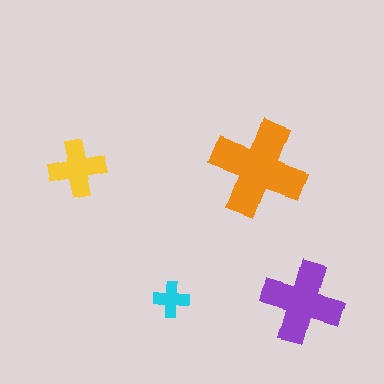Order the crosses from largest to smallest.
the orange one, the purple one, the yellow one, the cyan one.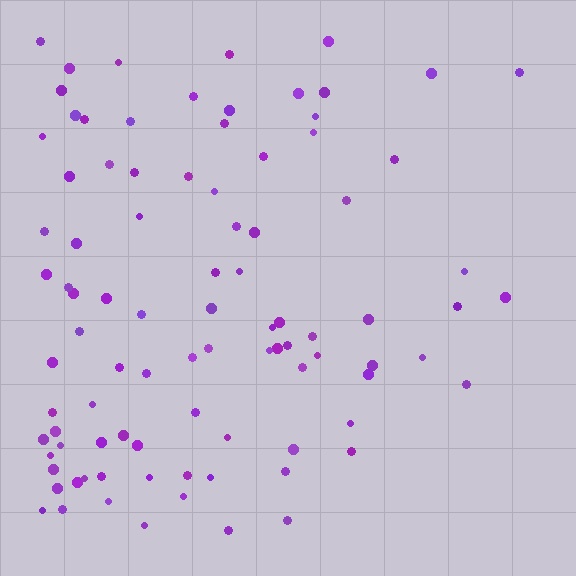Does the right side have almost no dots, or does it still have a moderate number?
Still a moderate number, just noticeably fewer than the left.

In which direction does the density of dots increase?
From right to left, with the left side densest.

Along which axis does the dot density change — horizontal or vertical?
Horizontal.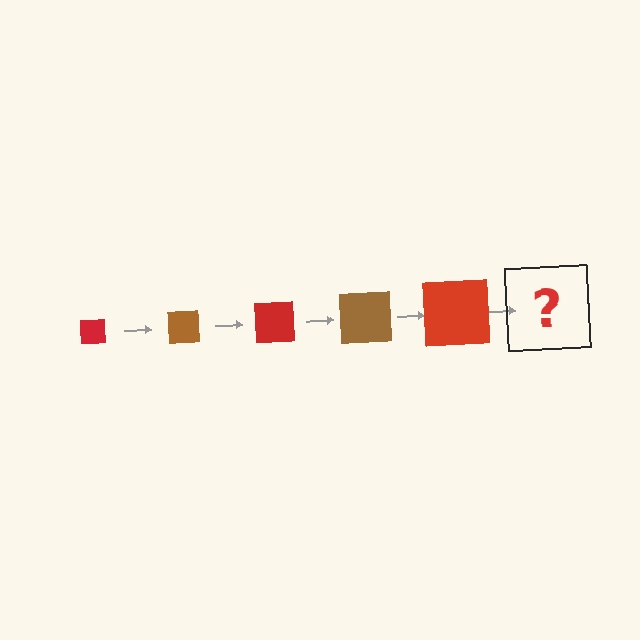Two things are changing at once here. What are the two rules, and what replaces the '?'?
The two rules are that the square grows larger each step and the color cycles through red and brown. The '?' should be a brown square, larger than the previous one.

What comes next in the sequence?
The next element should be a brown square, larger than the previous one.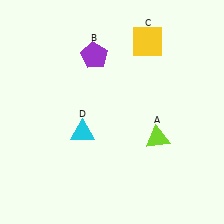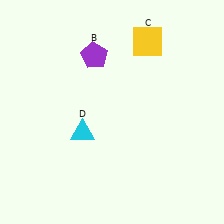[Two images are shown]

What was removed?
The lime triangle (A) was removed in Image 2.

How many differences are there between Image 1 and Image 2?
There is 1 difference between the two images.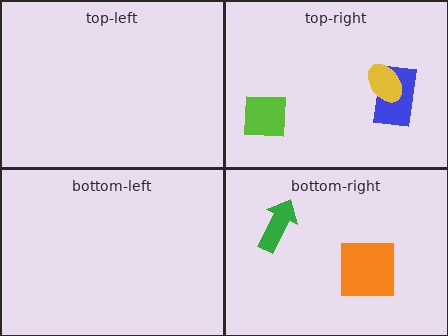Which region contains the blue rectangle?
The top-right region.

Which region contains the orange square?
The bottom-right region.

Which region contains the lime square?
The top-right region.